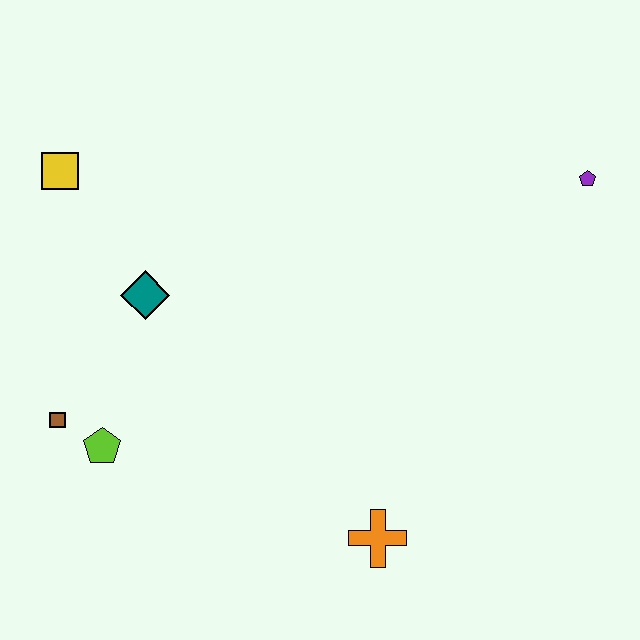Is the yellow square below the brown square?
No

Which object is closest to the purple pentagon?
The orange cross is closest to the purple pentagon.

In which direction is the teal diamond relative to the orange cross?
The teal diamond is above the orange cross.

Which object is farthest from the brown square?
The purple pentagon is farthest from the brown square.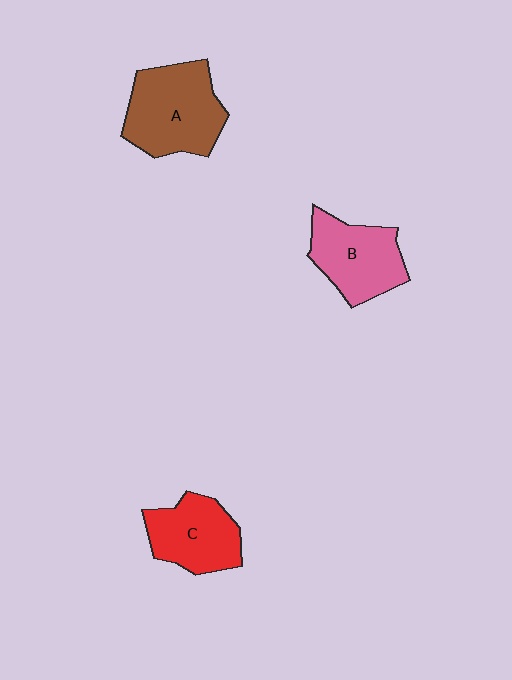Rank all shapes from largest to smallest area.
From largest to smallest: A (brown), B (pink), C (red).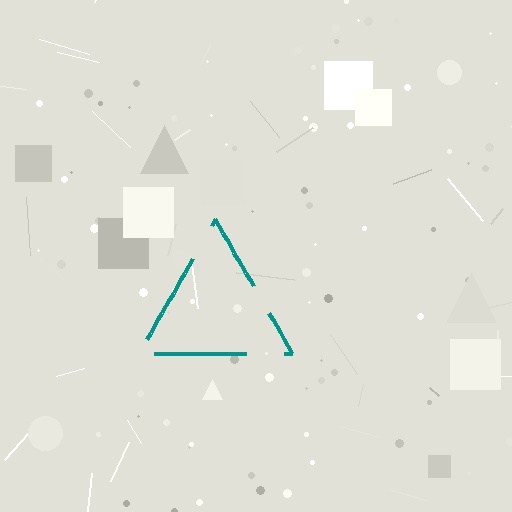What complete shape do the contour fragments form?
The contour fragments form a triangle.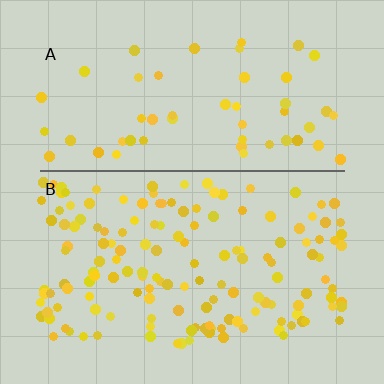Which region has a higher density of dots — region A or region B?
B (the bottom).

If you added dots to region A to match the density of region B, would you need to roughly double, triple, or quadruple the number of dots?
Approximately triple.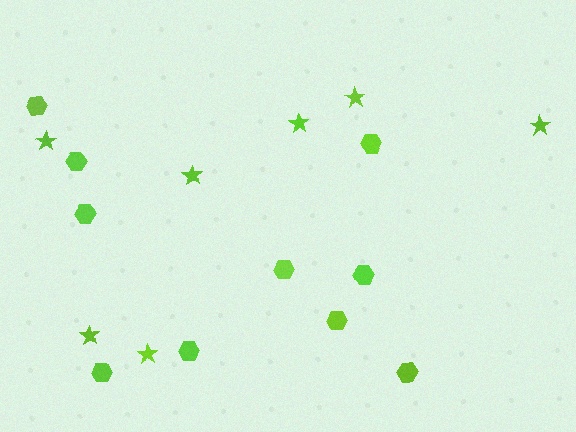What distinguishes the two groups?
There are 2 groups: one group of stars (7) and one group of hexagons (10).